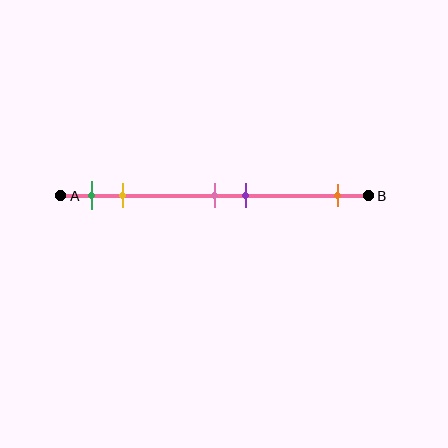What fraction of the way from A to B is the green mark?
The green mark is approximately 10% (0.1) of the way from A to B.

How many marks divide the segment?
There are 5 marks dividing the segment.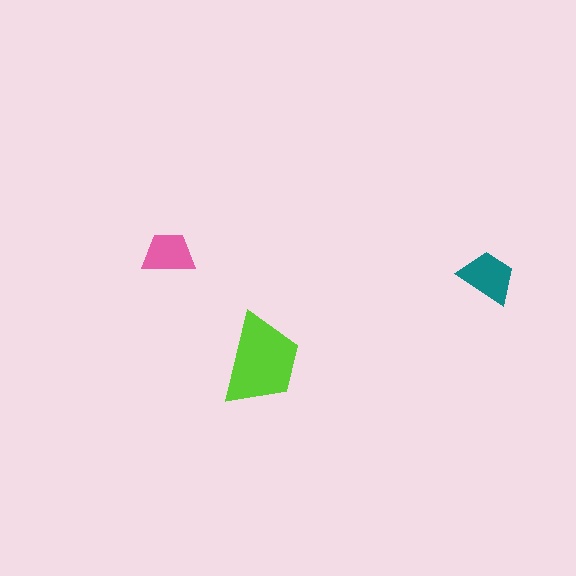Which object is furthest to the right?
The teal trapezoid is rightmost.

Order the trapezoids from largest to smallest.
the lime one, the teal one, the pink one.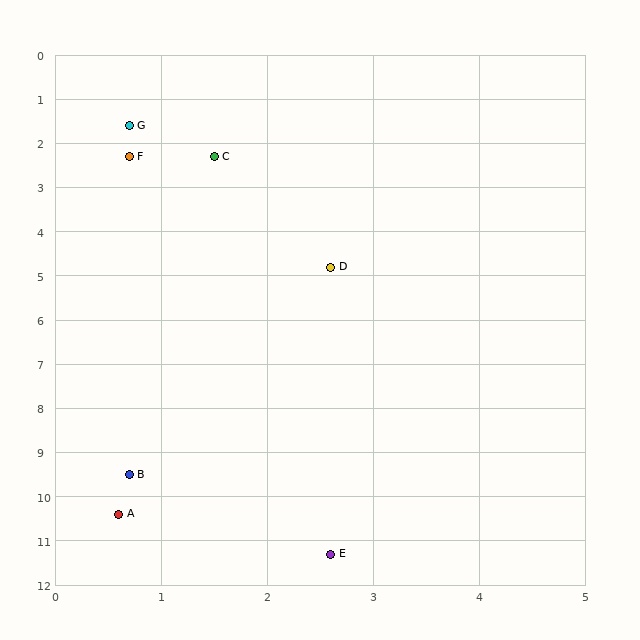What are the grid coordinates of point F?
Point F is at approximately (0.7, 2.3).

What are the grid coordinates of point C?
Point C is at approximately (1.5, 2.3).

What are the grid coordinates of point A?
Point A is at approximately (0.6, 10.4).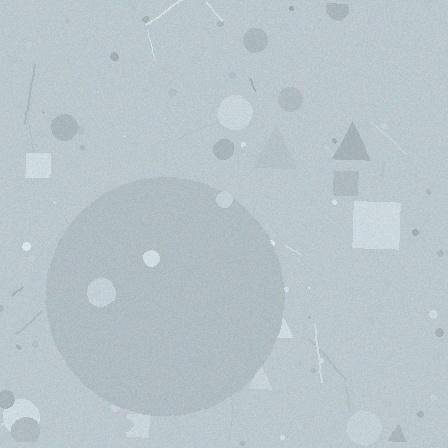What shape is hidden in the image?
A circle is hidden in the image.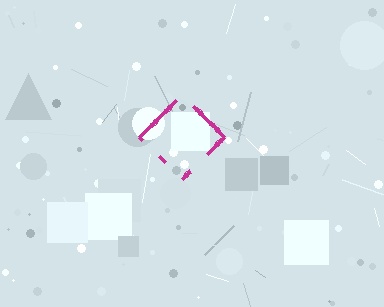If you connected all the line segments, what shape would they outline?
They would outline a diamond.